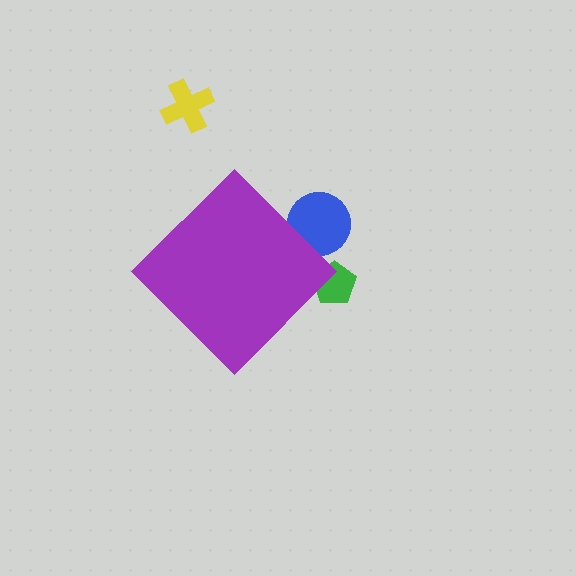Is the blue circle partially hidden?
Yes, the blue circle is partially hidden behind the purple diamond.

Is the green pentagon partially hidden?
Yes, the green pentagon is partially hidden behind the purple diamond.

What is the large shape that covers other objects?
A purple diamond.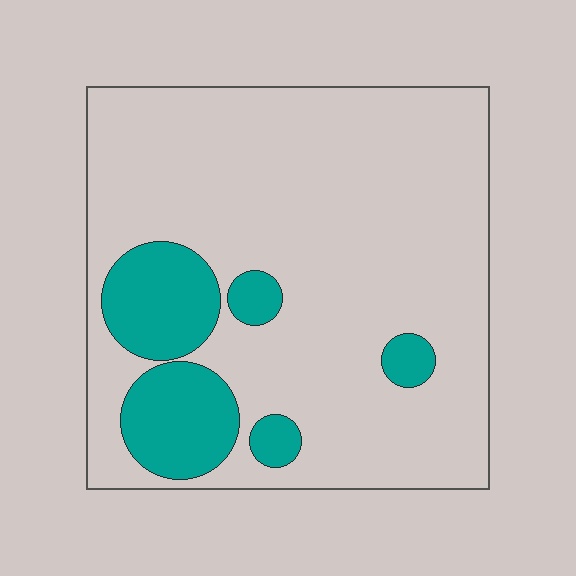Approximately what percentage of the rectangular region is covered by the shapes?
Approximately 20%.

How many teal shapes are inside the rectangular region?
5.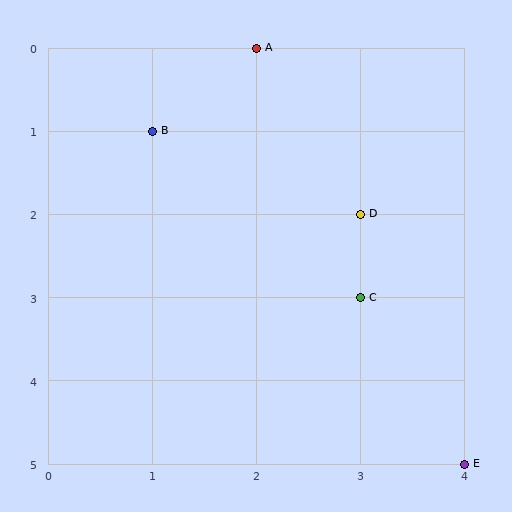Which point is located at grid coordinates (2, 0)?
Point A is at (2, 0).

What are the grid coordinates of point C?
Point C is at grid coordinates (3, 3).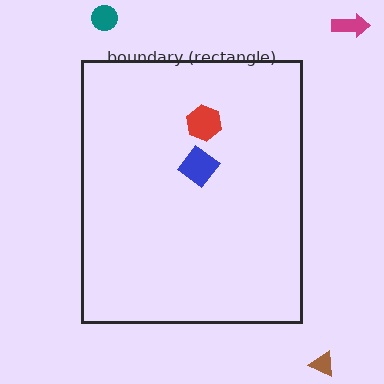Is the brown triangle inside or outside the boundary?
Outside.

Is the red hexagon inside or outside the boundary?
Inside.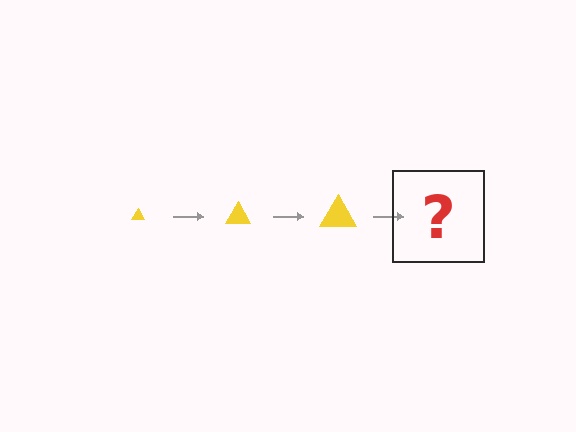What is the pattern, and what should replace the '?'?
The pattern is that the triangle gets progressively larger each step. The '?' should be a yellow triangle, larger than the previous one.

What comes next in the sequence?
The next element should be a yellow triangle, larger than the previous one.